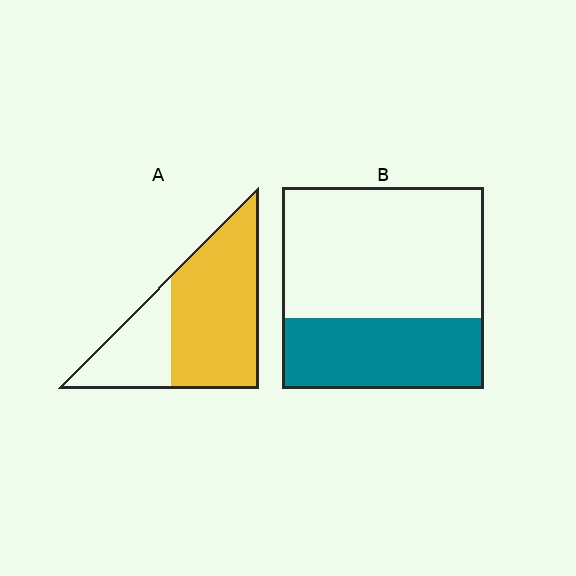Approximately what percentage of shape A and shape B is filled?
A is approximately 70% and B is approximately 35%.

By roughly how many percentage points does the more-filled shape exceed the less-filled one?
By roughly 35 percentage points (A over B).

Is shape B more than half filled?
No.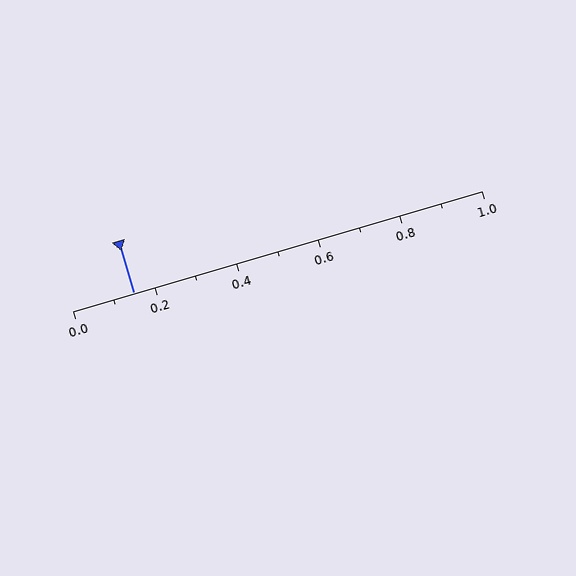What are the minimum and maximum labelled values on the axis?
The axis runs from 0.0 to 1.0.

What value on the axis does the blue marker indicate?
The marker indicates approximately 0.15.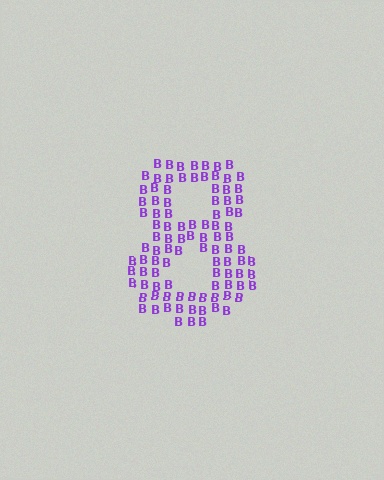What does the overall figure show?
The overall figure shows the digit 8.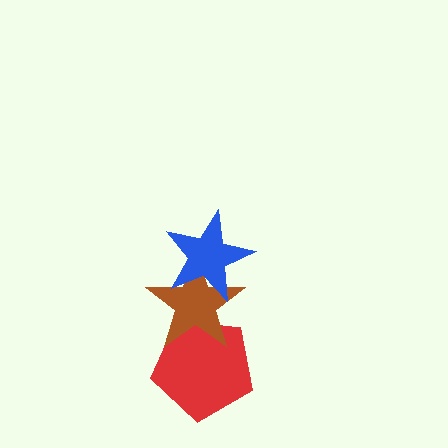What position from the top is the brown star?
The brown star is 2nd from the top.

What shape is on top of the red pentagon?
The brown star is on top of the red pentagon.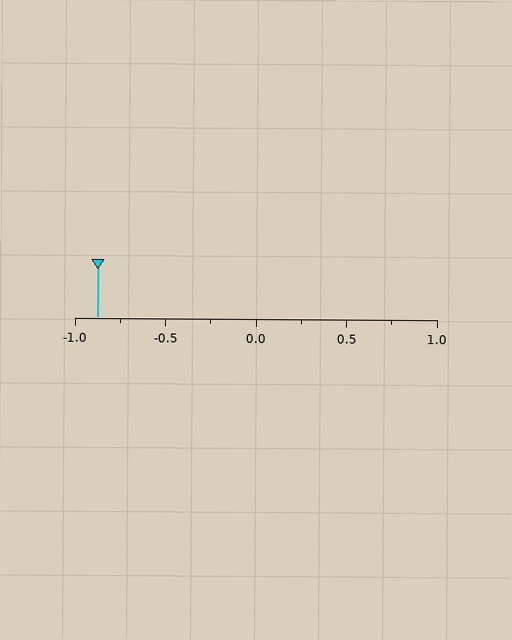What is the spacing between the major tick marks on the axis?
The major ticks are spaced 0.5 apart.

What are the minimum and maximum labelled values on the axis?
The axis runs from -1.0 to 1.0.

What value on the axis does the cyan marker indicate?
The marker indicates approximately -0.88.